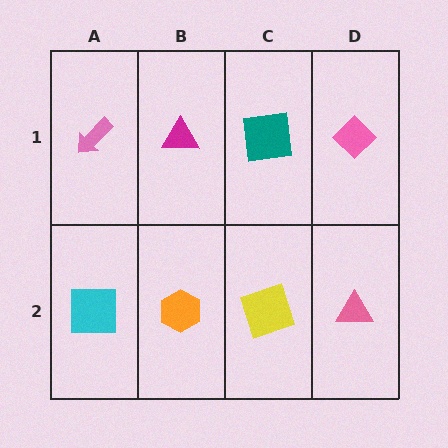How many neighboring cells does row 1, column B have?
3.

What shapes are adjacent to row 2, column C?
A teal square (row 1, column C), an orange hexagon (row 2, column B), a pink triangle (row 2, column D).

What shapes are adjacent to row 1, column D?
A pink triangle (row 2, column D), a teal square (row 1, column C).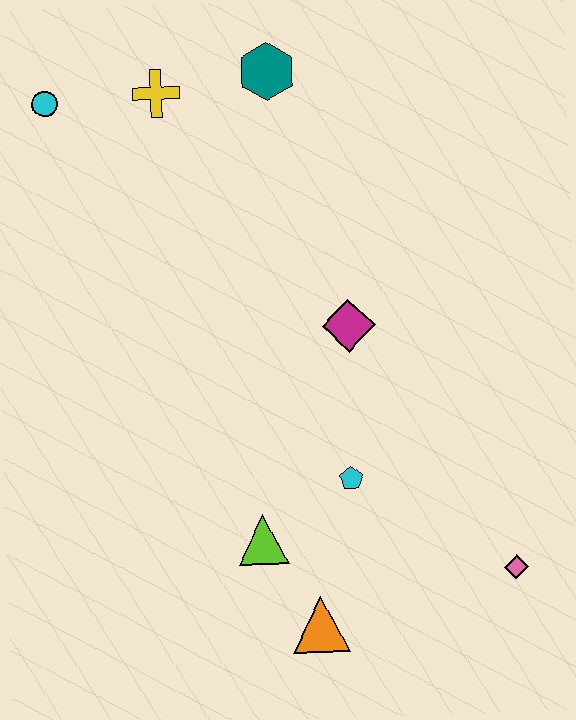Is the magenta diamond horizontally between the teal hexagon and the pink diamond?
Yes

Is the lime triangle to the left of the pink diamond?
Yes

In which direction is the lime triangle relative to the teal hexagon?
The lime triangle is below the teal hexagon.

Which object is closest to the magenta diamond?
The cyan pentagon is closest to the magenta diamond.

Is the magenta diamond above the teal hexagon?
No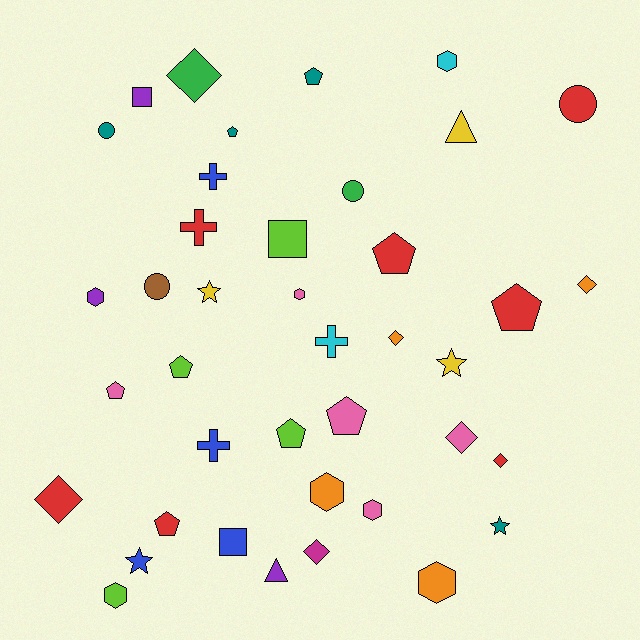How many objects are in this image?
There are 40 objects.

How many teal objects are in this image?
There are 4 teal objects.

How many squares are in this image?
There are 3 squares.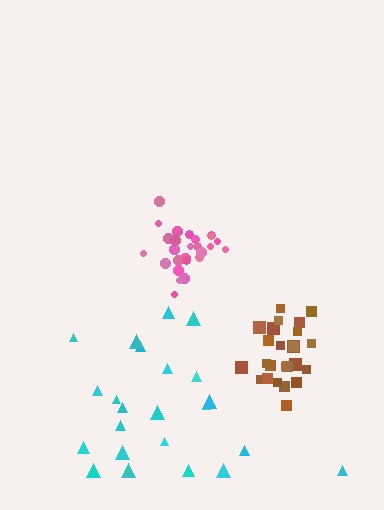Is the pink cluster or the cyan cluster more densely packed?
Pink.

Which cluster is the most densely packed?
Pink.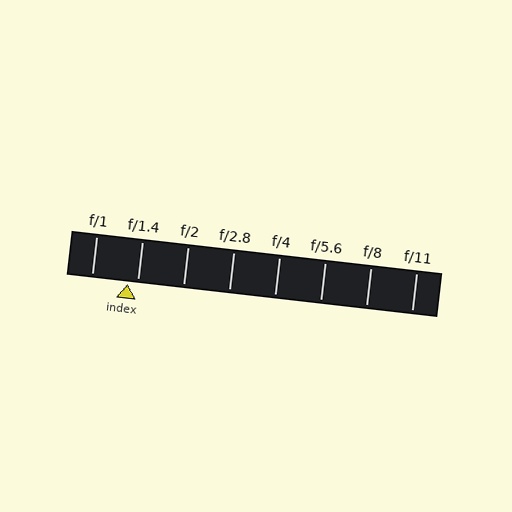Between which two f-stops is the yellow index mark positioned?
The index mark is between f/1 and f/1.4.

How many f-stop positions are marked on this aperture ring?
There are 8 f-stop positions marked.